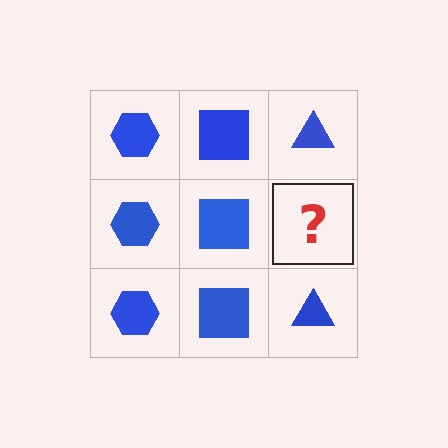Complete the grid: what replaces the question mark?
The question mark should be replaced with a blue triangle.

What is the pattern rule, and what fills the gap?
The rule is that each column has a consistent shape. The gap should be filled with a blue triangle.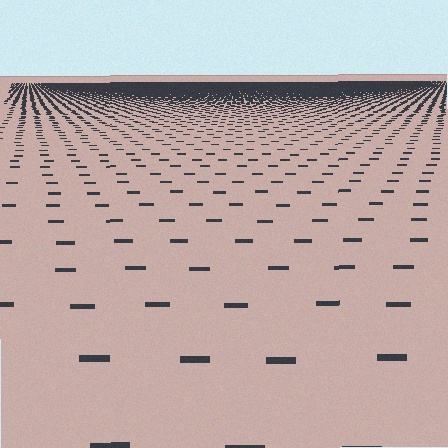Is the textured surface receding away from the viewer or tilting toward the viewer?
The surface is receding away from the viewer. Texture elements get smaller and denser toward the top.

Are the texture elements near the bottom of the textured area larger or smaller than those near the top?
Larger. Near the bottom, elements are closer to the viewer and appear at a bigger on-screen size.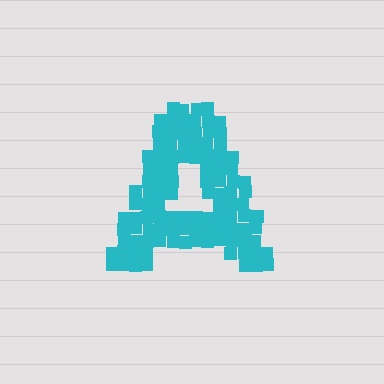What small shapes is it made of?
It is made of small squares.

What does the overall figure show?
The overall figure shows the letter A.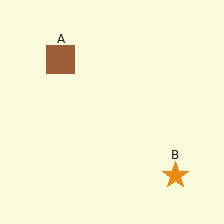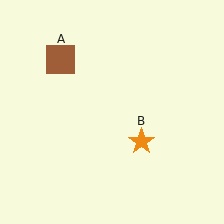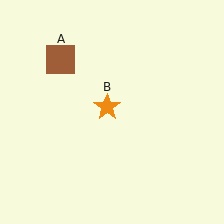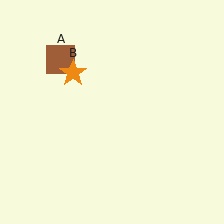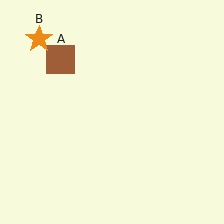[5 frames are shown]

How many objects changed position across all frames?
1 object changed position: orange star (object B).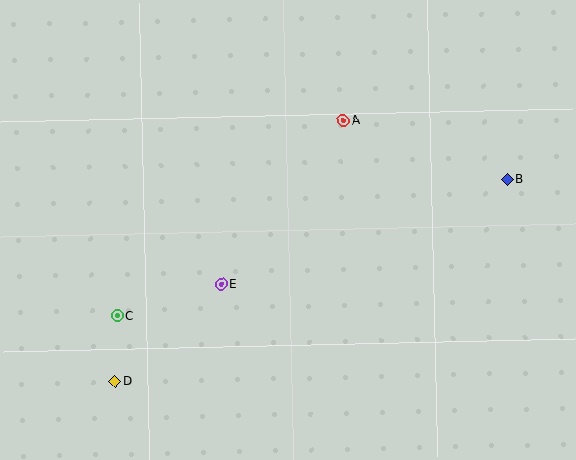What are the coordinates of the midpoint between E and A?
The midpoint between E and A is at (282, 202).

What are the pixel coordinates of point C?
Point C is at (117, 316).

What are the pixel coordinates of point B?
Point B is at (507, 179).